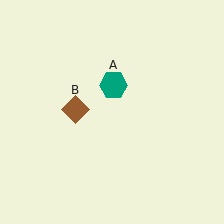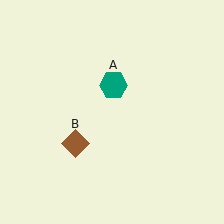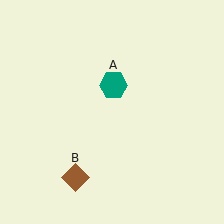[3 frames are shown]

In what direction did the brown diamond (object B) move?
The brown diamond (object B) moved down.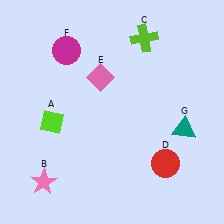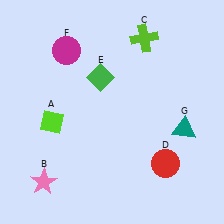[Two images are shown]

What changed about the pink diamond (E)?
In Image 1, E is pink. In Image 2, it changed to green.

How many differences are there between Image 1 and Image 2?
There is 1 difference between the two images.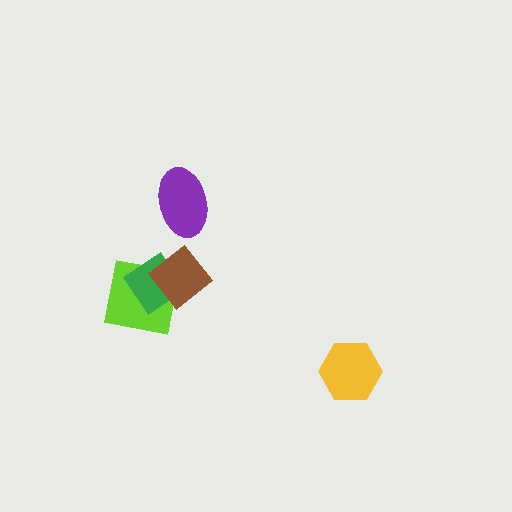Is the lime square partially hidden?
Yes, it is partially covered by another shape.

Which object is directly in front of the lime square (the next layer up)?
The green diamond is directly in front of the lime square.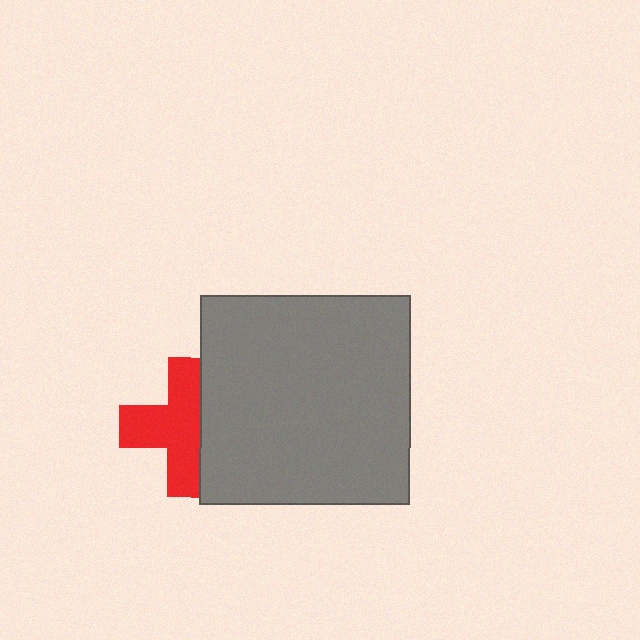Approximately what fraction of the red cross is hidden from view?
Roughly 37% of the red cross is hidden behind the gray square.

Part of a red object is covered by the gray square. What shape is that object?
It is a cross.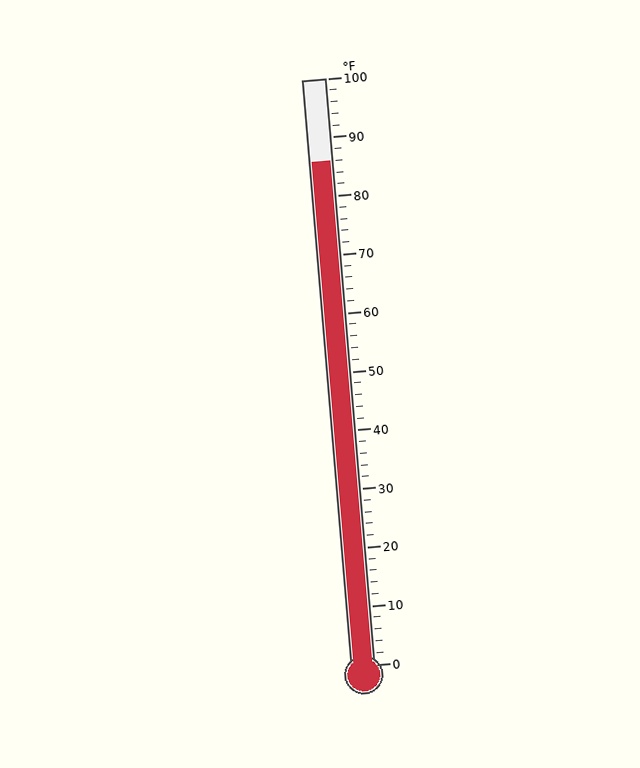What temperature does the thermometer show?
The thermometer shows approximately 86°F.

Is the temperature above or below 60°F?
The temperature is above 60°F.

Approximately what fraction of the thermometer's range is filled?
The thermometer is filled to approximately 85% of its range.